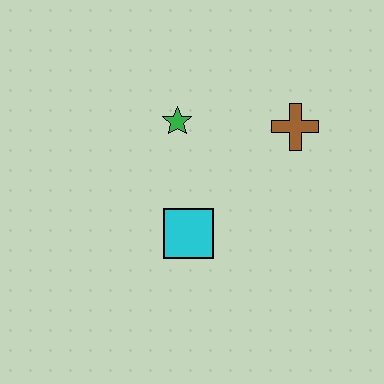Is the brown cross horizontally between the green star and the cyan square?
No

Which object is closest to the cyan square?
The green star is closest to the cyan square.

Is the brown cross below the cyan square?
No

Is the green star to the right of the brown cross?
No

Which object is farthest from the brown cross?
The cyan square is farthest from the brown cross.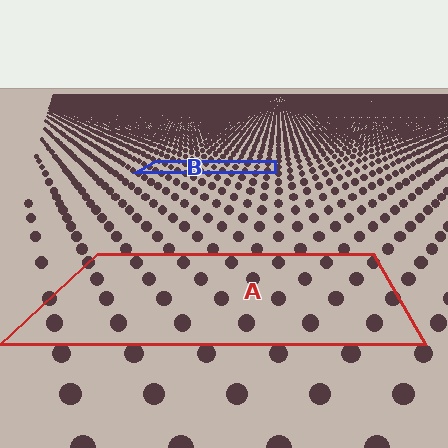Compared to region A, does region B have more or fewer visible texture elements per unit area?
Region B has more texture elements per unit area — they are packed more densely because it is farther away.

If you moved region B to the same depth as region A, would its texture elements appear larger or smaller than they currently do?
They would appear larger. At a closer depth, the same texture elements are projected at a bigger on-screen size.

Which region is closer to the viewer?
Region A is closer. The texture elements there are larger and more spread out.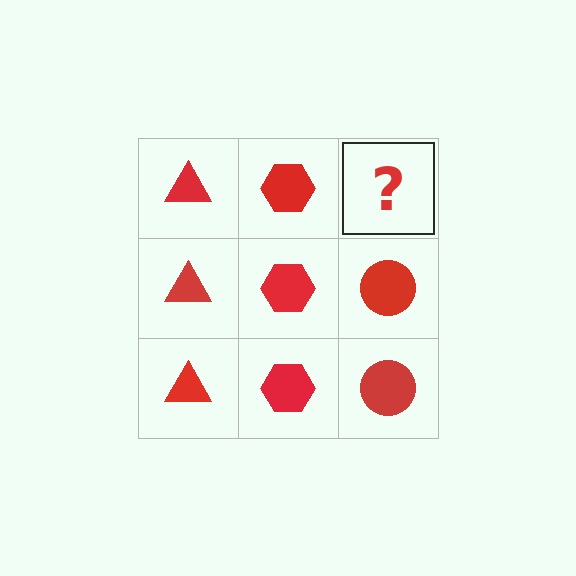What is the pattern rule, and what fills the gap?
The rule is that each column has a consistent shape. The gap should be filled with a red circle.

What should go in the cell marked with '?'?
The missing cell should contain a red circle.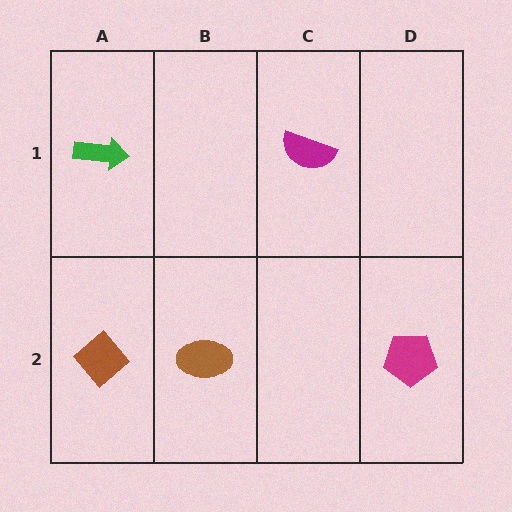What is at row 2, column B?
A brown ellipse.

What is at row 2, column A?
A brown diamond.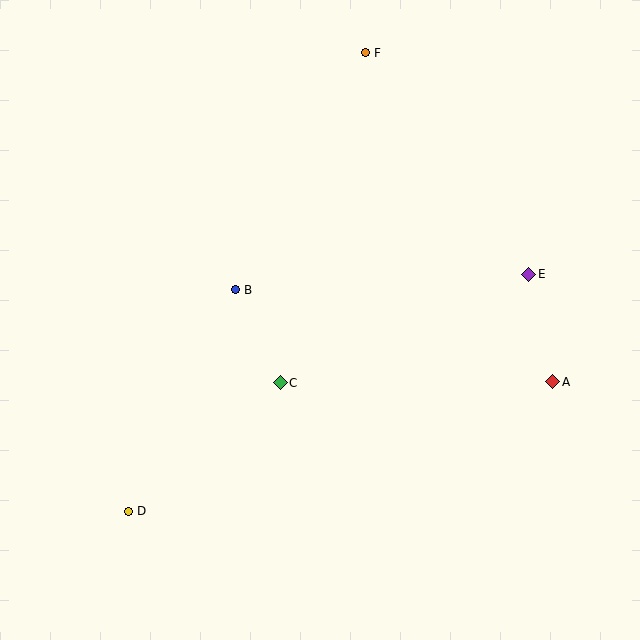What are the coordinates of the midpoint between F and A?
The midpoint between F and A is at (459, 217).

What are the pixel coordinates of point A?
Point A is at (553, 382).